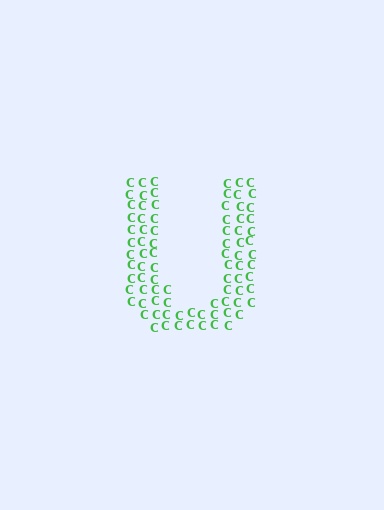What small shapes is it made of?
It is made of small letter C's.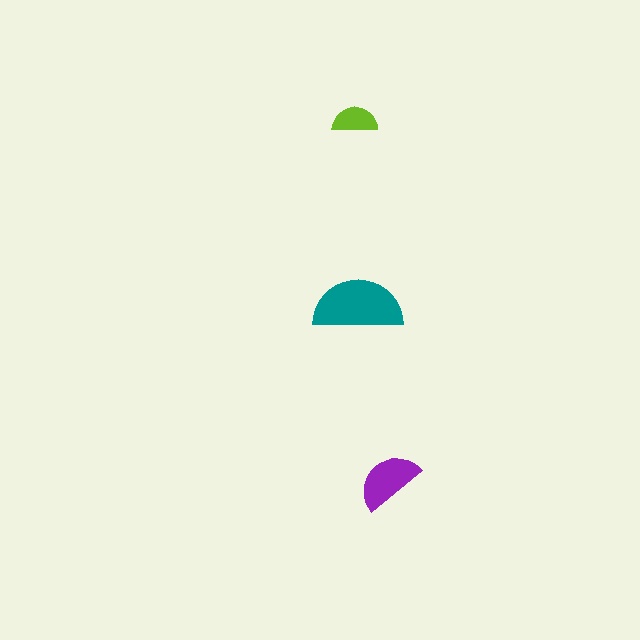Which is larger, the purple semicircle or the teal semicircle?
The teal one.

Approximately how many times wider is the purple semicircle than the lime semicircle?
About 1.5 times wider.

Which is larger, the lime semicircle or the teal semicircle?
The teal one.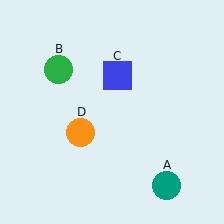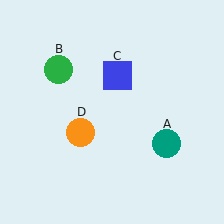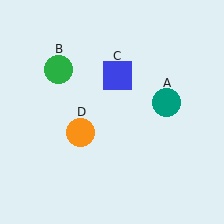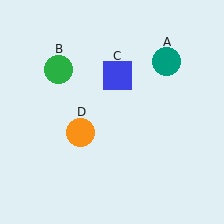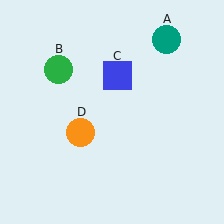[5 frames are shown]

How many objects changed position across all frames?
1 object changed position: teal circle (object A).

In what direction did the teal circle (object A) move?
The teal circle (object A) moved up.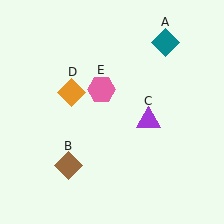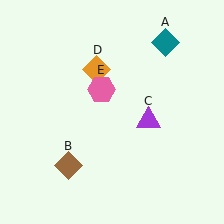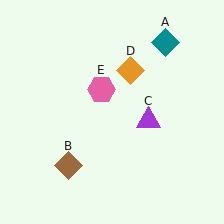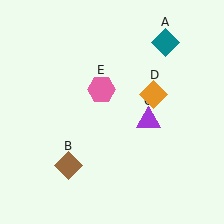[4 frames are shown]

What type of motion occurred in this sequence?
The orange diamond (object D) rotated clockwise around the center of the scene.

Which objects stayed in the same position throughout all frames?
Teal diamond (object A) and brown diamond (object B) and purple triangle (object C) and pink hexagon (object E) remained stationary.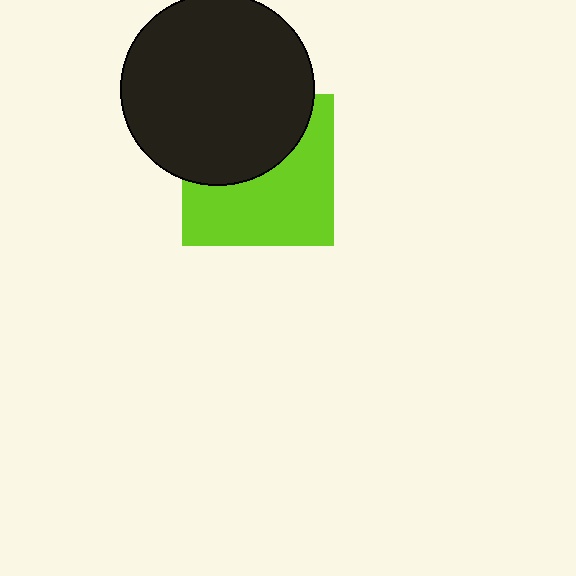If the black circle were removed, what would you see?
You would see the complete lime square.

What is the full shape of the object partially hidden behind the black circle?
The partially hidden object is a lime square.